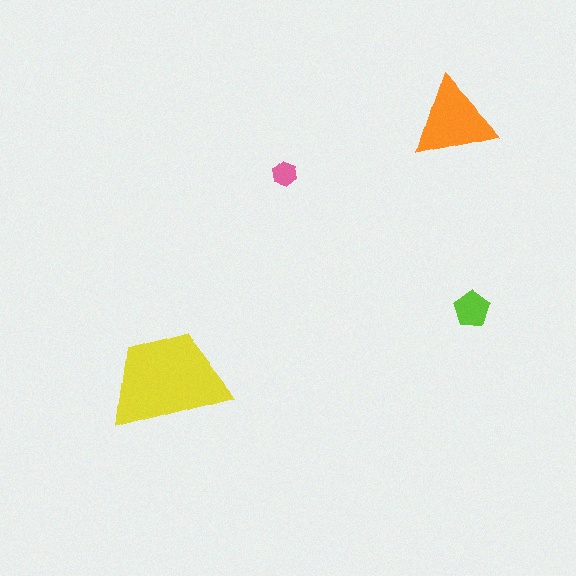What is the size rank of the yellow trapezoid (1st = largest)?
1st.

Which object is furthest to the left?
The yellow trapezoid is leftmost.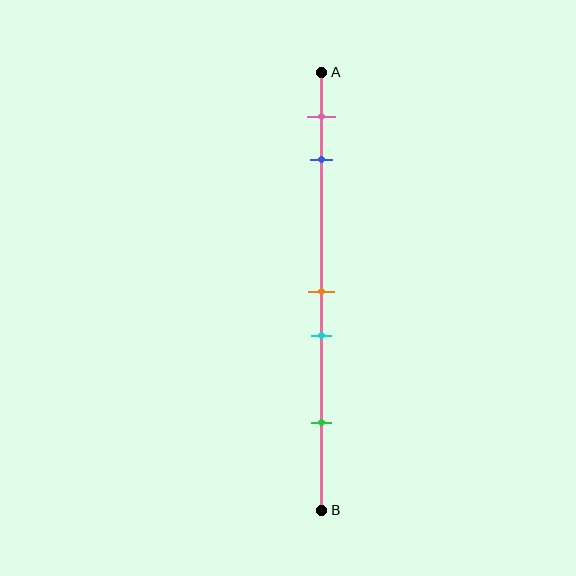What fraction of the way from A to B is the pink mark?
The pink mark is approximately 10% (0.1) of the way from A to B.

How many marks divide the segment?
There are 5 marks dividing the segment.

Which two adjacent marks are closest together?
The orange and cyan marks are the closest adjacent pair.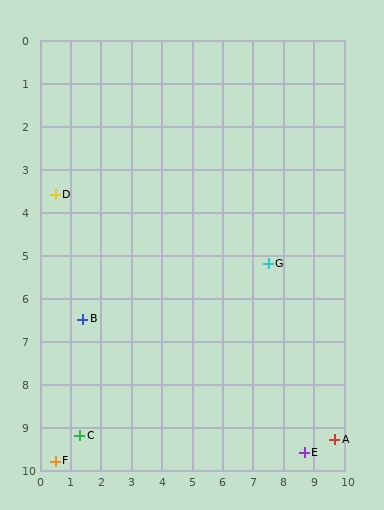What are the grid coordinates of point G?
Point G is at approximately (7.5, 5.2).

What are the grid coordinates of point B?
Point B is at approximately (1.4, 6.5).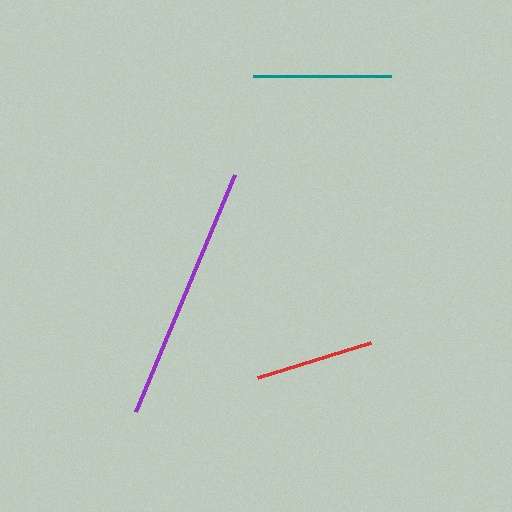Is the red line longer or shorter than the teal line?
The teal line is longer than the red line.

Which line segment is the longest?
The purple line is the longest at approximately 257 pixels.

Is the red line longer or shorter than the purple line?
The purple line is longer than the red line.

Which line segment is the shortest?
The red line is the shortest at approximately 119 pixels.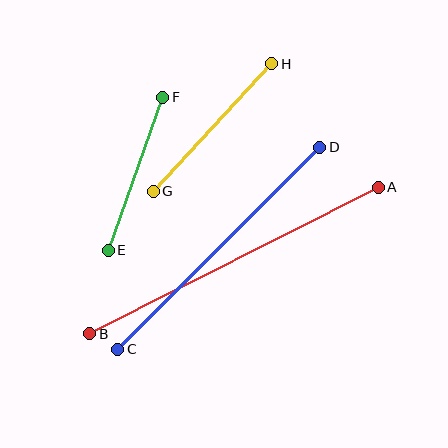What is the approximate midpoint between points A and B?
The midpoint is at approximately (234, 260) pixels.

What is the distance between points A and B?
The distance is approximately 324 pixels.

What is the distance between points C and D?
The distance is approximately 285 pixels.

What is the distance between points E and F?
The distance is approximately 163 pixels.